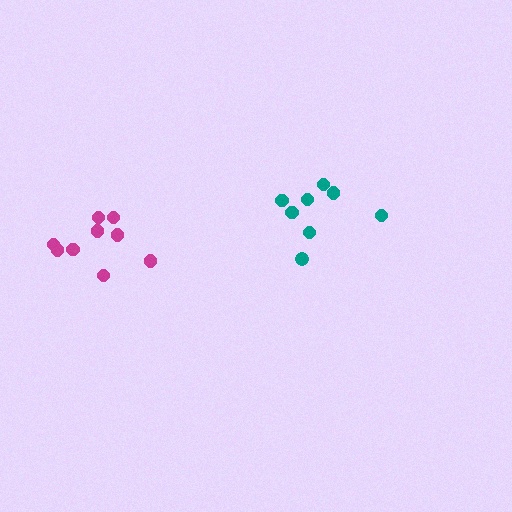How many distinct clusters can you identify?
There are 2 distinct clusters.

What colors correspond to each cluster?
The clusters are colored: teal, magenta.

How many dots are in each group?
Group 1: 8 dots, Group 2: 9 dots (17 total).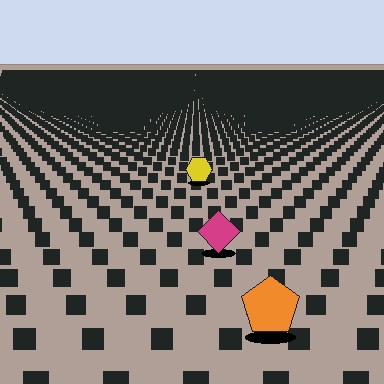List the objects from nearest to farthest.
From nearest to farthest: the orange pentagon, the magenta diamond, the yellow hexagon.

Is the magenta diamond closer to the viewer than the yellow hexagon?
Yes. The magenta diamond is closer — you can tell from the texture gradient: the ground texture is coarser near it.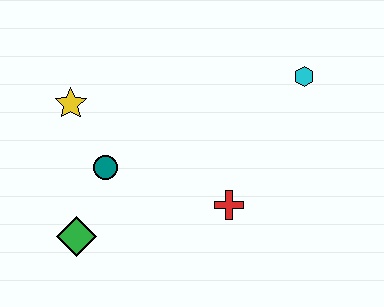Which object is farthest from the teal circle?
The cyan hexagon is farthest from the teal circle.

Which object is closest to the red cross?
The teal circle is closest to the red cross.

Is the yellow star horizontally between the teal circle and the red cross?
No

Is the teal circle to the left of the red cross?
Yes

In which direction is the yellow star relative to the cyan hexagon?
The yellow star is to the left of the cyan hexagon.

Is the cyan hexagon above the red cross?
Yes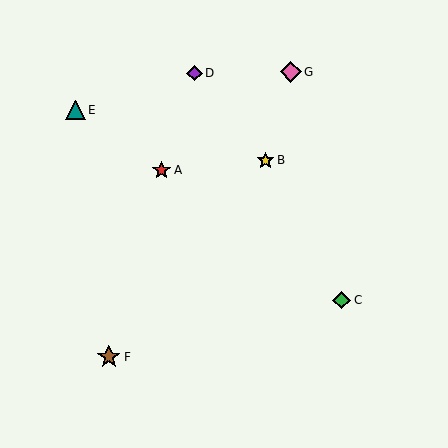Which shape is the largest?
The brown star (labeled F) is the largest.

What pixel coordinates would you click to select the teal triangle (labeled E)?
Click at (75, 110) to select the teal triangle E.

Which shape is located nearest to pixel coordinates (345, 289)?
The green diamond (labeled C) at (342, 300) is nearest to that location.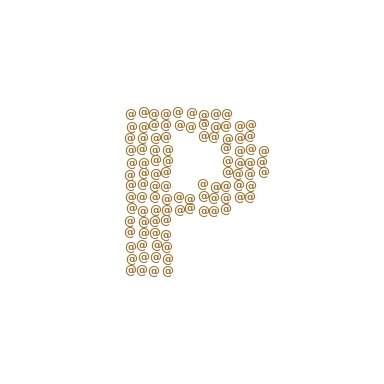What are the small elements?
The small elements are at signs.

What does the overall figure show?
The overall figure shows the letter P.